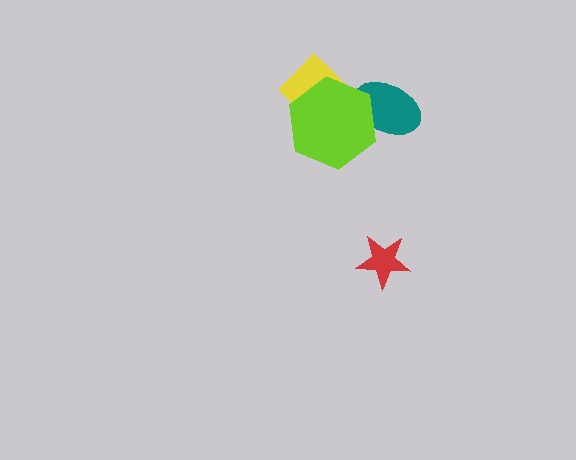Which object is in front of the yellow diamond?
The lime hexagon is in front of the yellow diamond.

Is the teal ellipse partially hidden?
Yes, it is partially covered by another shape.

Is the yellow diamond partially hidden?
Yes, it is partially covered by another shape.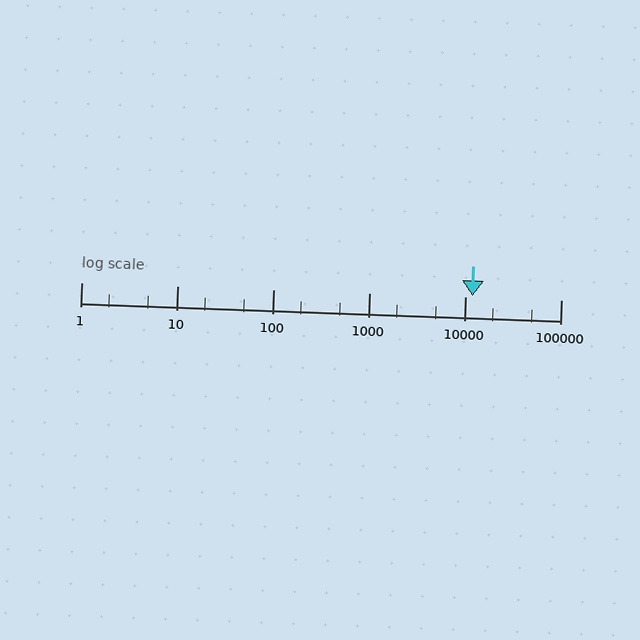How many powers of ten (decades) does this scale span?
The scale spans 5 decades, from 1 to 100000.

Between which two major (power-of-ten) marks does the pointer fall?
The pointer is between 10000 and 100000.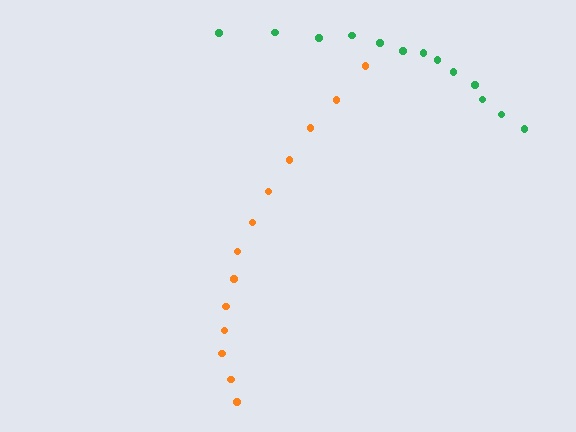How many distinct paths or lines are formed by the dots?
There are 2 distinct paths.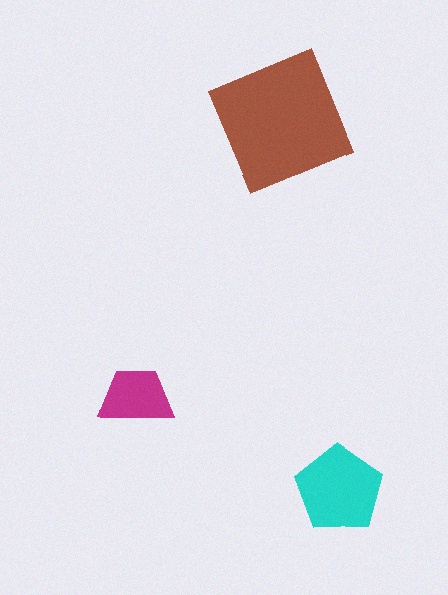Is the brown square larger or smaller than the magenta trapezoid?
Larger.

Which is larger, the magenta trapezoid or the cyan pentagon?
The cyan pentagon.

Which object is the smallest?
The magenta trapezoid.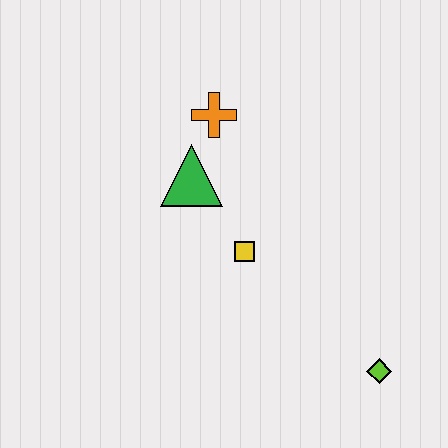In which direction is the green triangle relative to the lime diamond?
The green triangle is above the lime diamond.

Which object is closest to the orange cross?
The green triangle is closest to the orange cross.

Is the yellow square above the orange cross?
No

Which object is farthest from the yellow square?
The lime diamond is farthest from the yellow square.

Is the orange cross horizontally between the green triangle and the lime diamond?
Yes